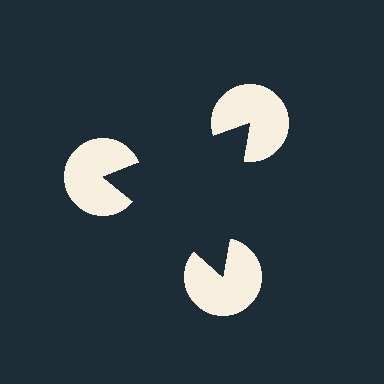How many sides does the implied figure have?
3 sides.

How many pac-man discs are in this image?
There are 3 — one at each vertex of the illusory triangle.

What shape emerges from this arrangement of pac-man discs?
An illusory triangle — its edges are inferred from the aligned wedge cuts in the pac-man discs, not physically drawn.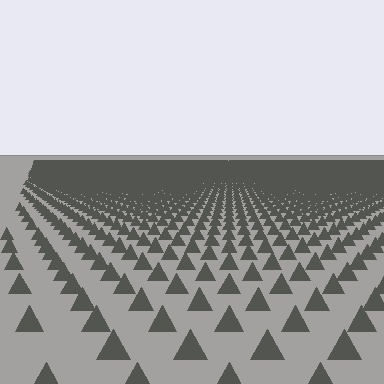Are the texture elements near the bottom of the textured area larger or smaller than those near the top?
Larger. Near the bottom, elements are closer to the viewer and appear at a bigger on-screen size.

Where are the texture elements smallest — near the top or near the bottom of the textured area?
Near the top.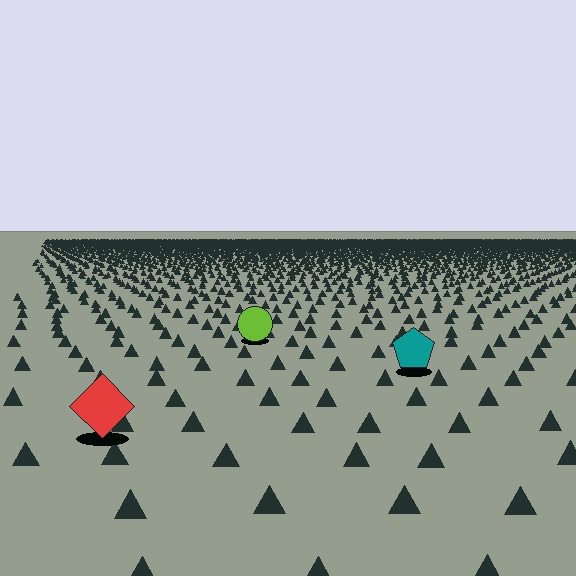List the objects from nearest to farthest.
From nearest to farthest: the red diamond, the teal pentagon, the lime circle.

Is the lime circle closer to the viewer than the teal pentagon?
No. The teal pentagon is closer — you can tell from the texture gradient: the ground texture is coarser near it.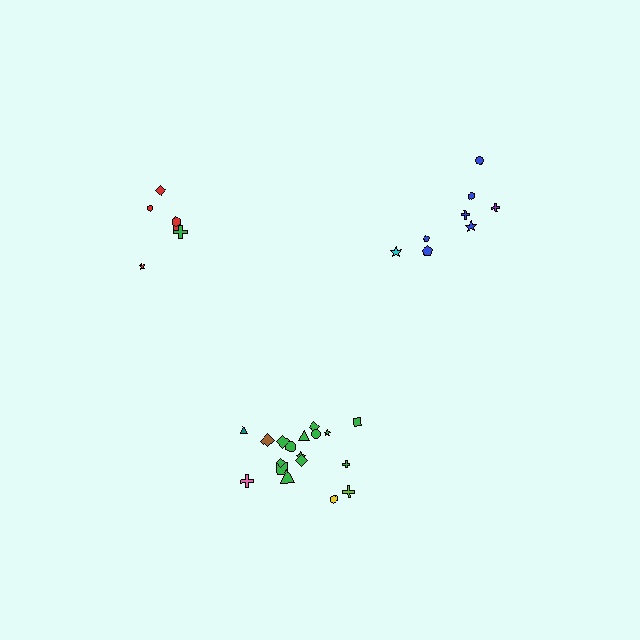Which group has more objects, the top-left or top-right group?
The top-right group.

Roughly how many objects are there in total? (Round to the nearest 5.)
Roughly 30 objects in total.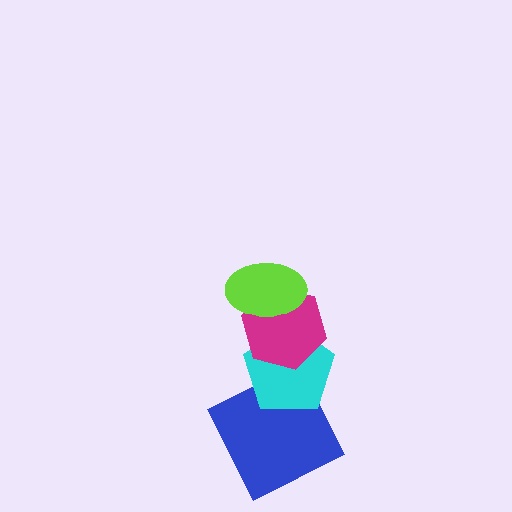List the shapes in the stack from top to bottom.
From top to bottom: the lime ellipse, the magenta hexagon, the cyan pentagon, the blue square.